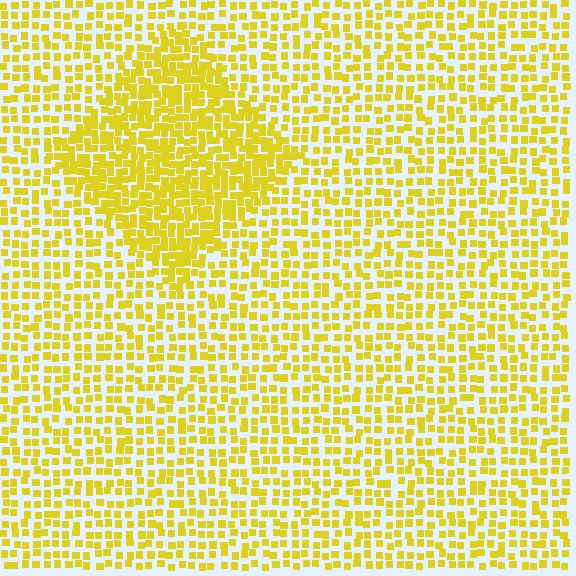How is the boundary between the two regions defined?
The boundary is defined by a change in element density (approximately 1.8x ratio). All elements are the same color, size, and shape.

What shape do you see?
I see a diamond.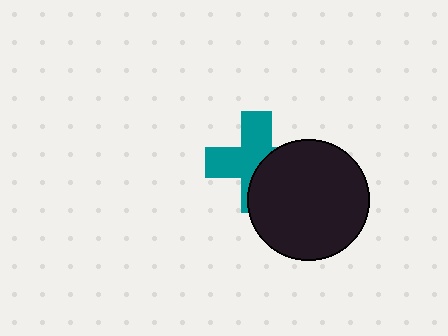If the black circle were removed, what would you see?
You would see the complete teal cross.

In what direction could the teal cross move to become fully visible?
The teal cross could move toward the upper-left. That would shift it out from behind the black circle entirely.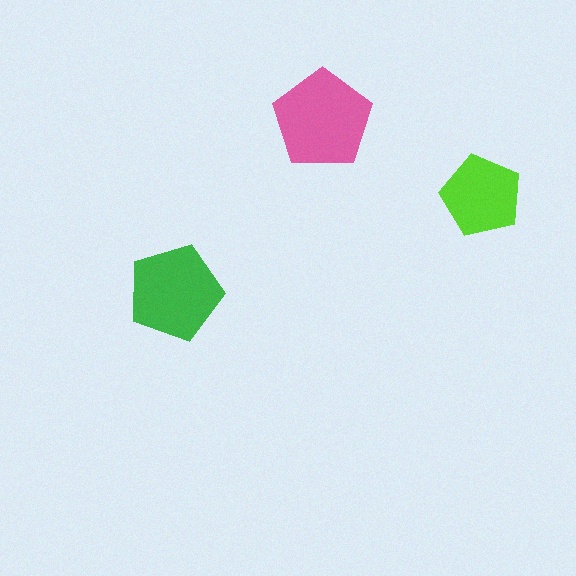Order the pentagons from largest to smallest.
the pink one, the green one, the lime one.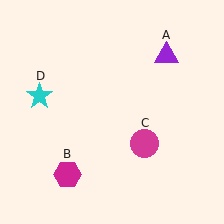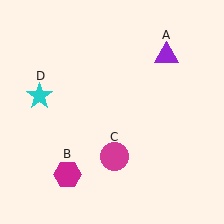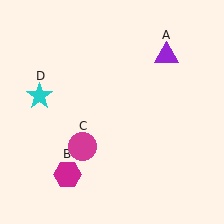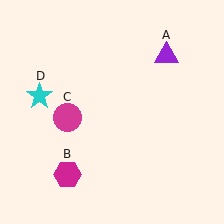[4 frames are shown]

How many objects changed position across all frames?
1 object changed position: magenta circle (object C).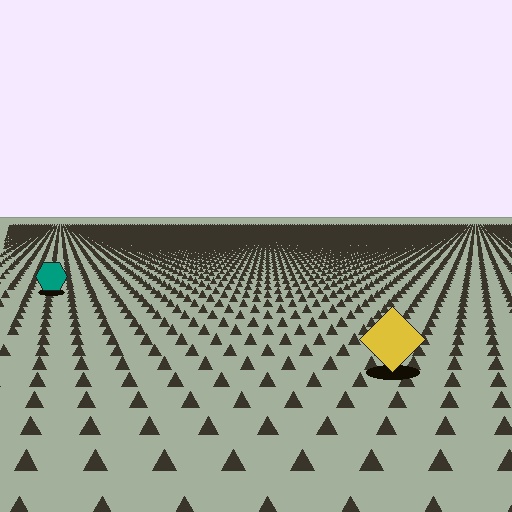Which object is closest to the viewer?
The yellow diamond is closest. The texture marks near it are larger and more spread out.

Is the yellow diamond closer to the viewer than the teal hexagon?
Yes. The yellow diamond is closer — you can tell from the texture gradient: the ground texture is coarser near it.